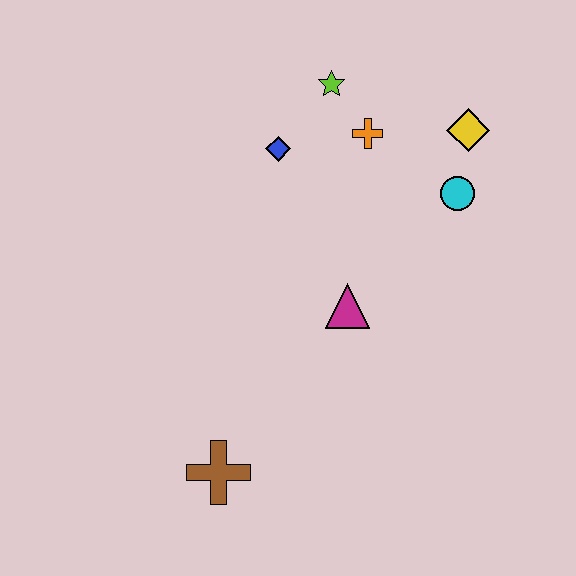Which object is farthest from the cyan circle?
The brown cross is farthest from the cyan circle.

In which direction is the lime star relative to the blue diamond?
The lime star is above the blue diamond.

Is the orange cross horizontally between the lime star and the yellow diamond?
Yes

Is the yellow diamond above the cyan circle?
Yes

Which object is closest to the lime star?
The orange cross is closest to the lime star.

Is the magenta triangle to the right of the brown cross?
Yes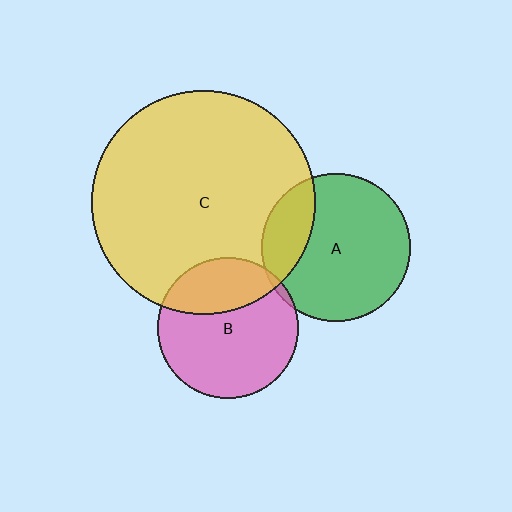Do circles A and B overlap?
Yes.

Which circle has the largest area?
Circle C (yellow).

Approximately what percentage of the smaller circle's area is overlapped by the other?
Approximately 5%.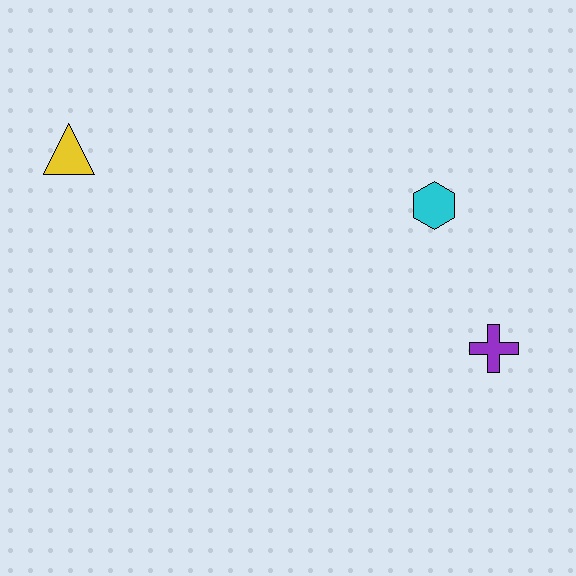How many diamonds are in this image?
There are no diamonds.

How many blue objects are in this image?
There are no blue objects.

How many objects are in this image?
There are 3 objects.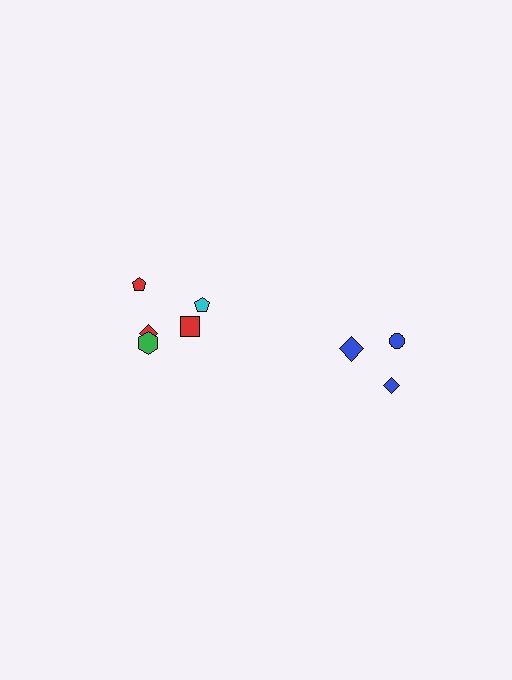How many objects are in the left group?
There are 5 objects.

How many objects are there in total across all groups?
There are 8 objects.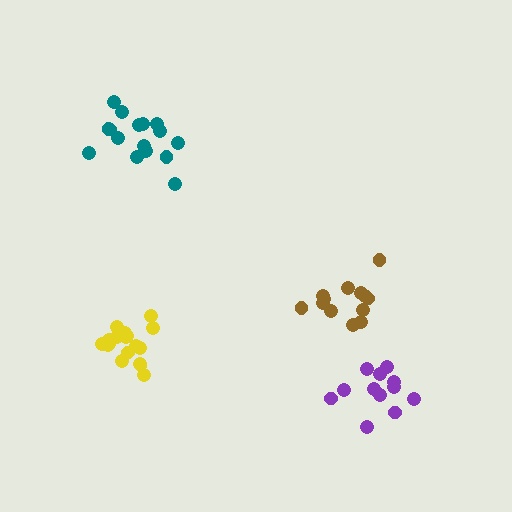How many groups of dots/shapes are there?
There are 4 groups.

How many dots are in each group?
Group 1: 18 dots, Group 2: 16 dots, Group 3: 12 dots, Group 4: 13 dots (59 total).